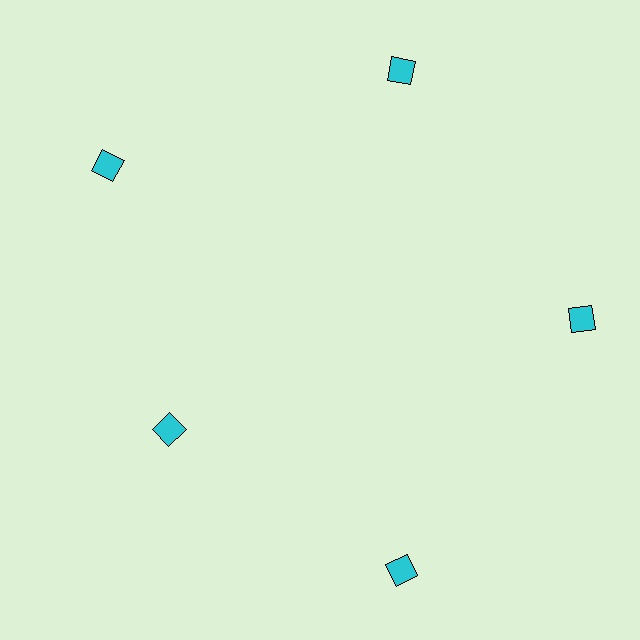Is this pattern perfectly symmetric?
No. The 5 cyan squares are arranged in a ring, but one element near the 8 o'clock position is pulled inward toward the center, breaking the 5-fold rotational symmetry.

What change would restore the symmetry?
The symmetry would be restored by moving it outward, back onto the ring so that all 5 squares sit at equal angles and equal distance from the center.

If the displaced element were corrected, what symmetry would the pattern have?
It would have 5-fold rotational symmetry — the pattern would map onto itself every 72 degrees.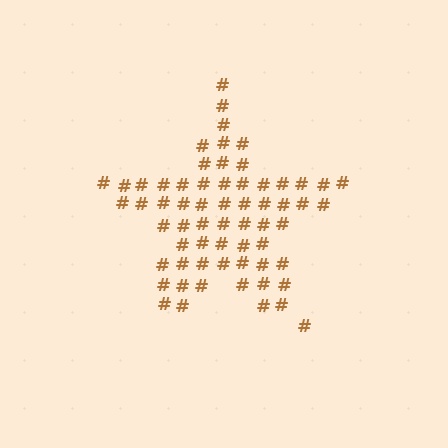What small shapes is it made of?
It is made of small hash symbols.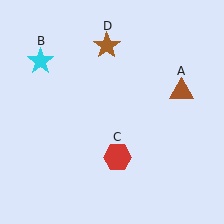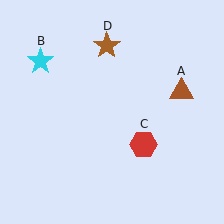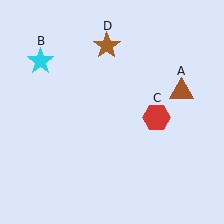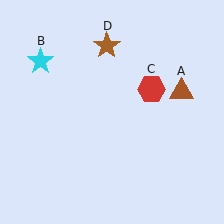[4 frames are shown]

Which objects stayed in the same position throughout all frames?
Brown triangle (object A) and cyan star (object B) and brown star (object D) remained stationary.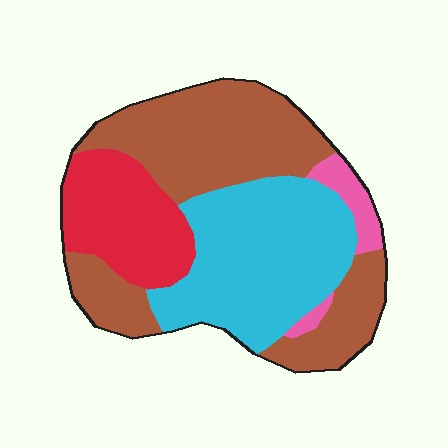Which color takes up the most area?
Brown, at roughly 45%.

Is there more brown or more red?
Brown.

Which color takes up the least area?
Pink, at roughly 5%.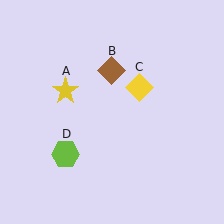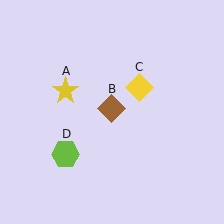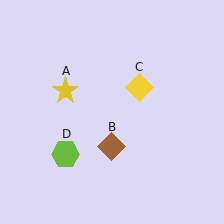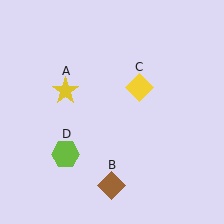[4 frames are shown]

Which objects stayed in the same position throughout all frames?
Yellow star (object A) and yellow diamond (object C) and lime hexagon (object D) remained stationary.